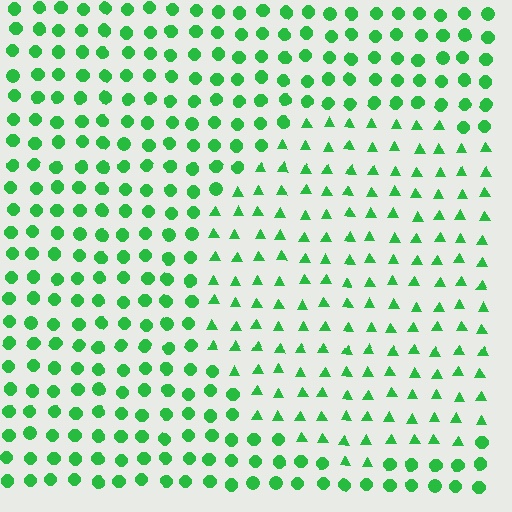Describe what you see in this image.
The image is filled with small green elements arranged in a uniform grid. A circle-shaped region contains triangles, while the surrounding area contains circles. The boundary is defined purely by the change in element shape.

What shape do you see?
I see a circle.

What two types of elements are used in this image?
The image uses triangles inside the circle region and circles outside it.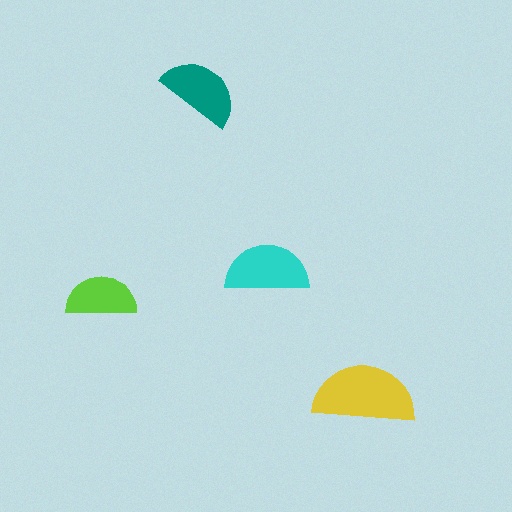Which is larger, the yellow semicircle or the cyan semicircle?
The yellow one.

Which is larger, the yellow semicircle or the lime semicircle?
The yellow one.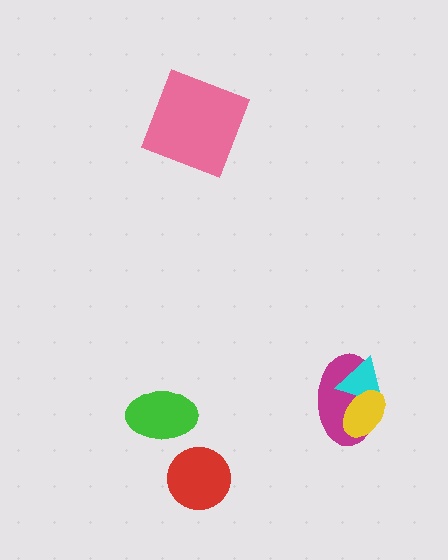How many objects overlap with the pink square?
0 objects overlap with the pink square.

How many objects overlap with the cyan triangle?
2 objects overlap with the cyan triangle.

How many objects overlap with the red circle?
0 objects overlap with the red circle.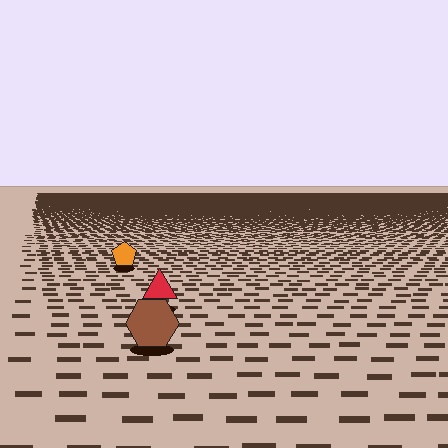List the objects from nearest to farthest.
From nearest to farthest: the brown hexagon, the red triangle, the orange pentagon.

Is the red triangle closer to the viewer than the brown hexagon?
No. The brown hexagon is closer — you can tell from the texture gradient: the ground texture is coarser near it.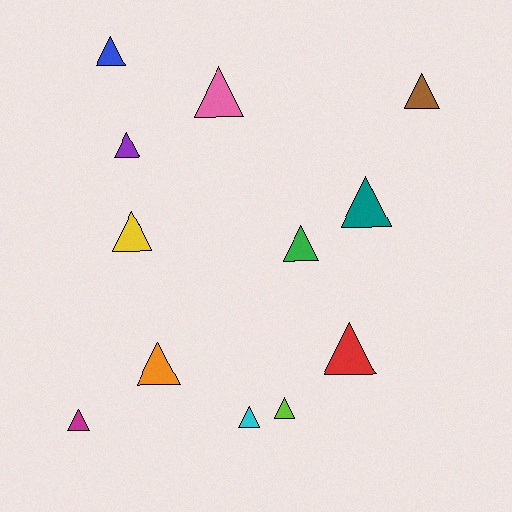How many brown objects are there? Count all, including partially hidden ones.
There is 1 brown object.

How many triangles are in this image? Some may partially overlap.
There are 12 triangles.